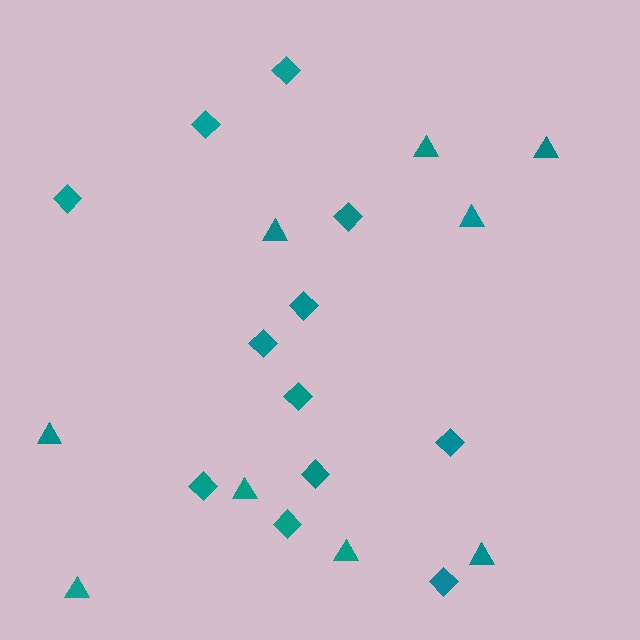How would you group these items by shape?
There are 2 groups: one group of diamonds (12) and one group of triangles (9).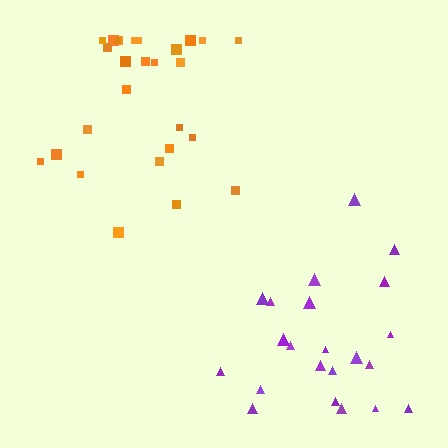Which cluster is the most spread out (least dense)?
Orange.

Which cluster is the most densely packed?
Purple.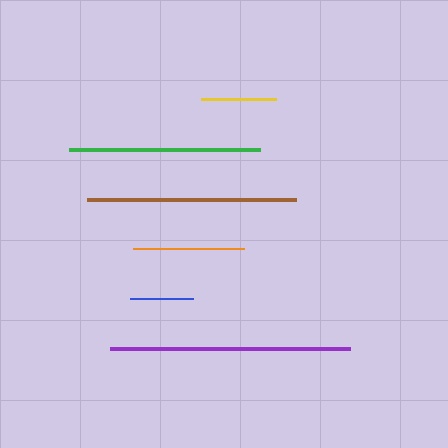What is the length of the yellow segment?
The yellow segment is approximately 74 pixels long.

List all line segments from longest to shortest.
From longest to shortest: purple, brown, green, orange, yellow, blue.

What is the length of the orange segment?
The orange segment is approximately 111 pixels long.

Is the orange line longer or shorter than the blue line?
The orange line is longer than the blue line.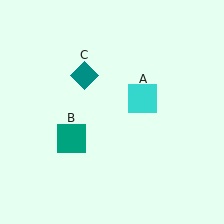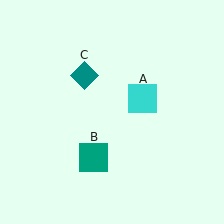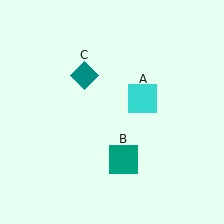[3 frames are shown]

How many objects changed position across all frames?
1 object changed position: teal square (object B).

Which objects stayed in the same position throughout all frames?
Cyan square (object A) and teal diamond (object C) remained stationary.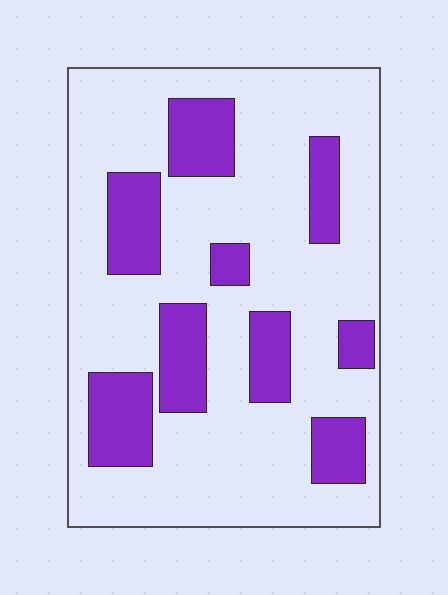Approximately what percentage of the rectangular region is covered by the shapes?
Approximately 25%.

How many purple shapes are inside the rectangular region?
9.